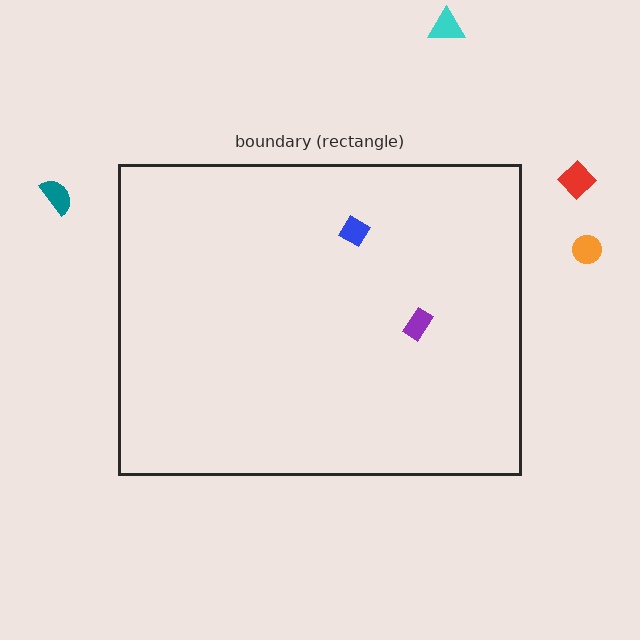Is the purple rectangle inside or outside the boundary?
Inside.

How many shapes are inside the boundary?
2 inside, 4 outside.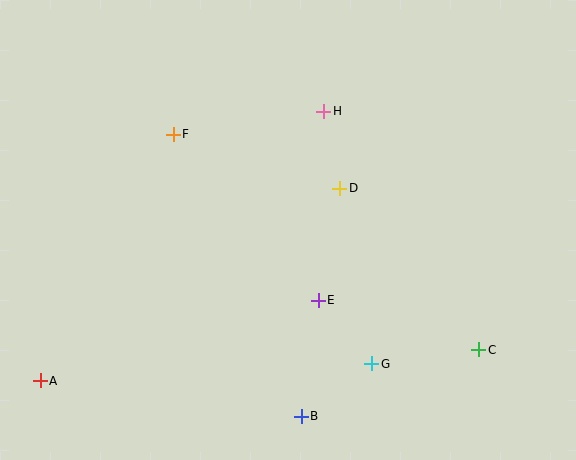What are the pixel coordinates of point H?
Point H is at (324, 111).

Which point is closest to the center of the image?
Point D at (340, 188) is closest to the center.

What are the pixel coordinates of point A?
Point A is at (40, 381).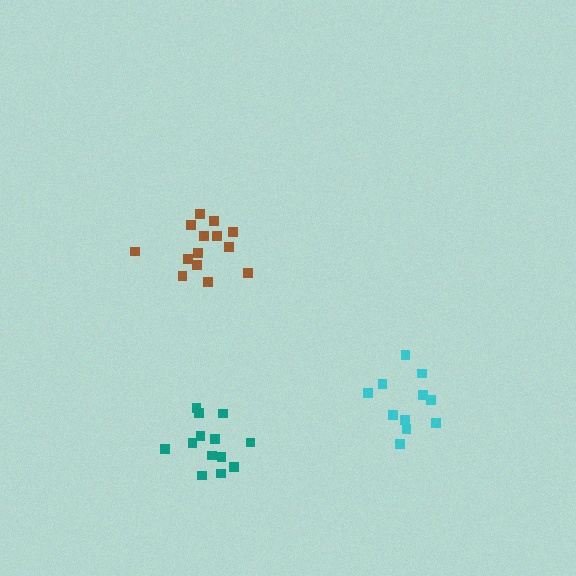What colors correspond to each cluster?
The clusters are colored: cyan, brown, teal.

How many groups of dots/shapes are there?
There are 3 groups.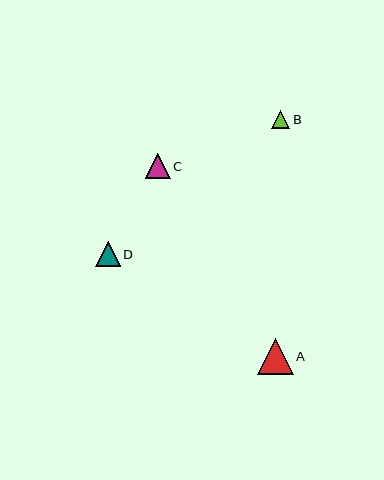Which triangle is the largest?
Triangle A is the largest with a size of approximately 36 pixels.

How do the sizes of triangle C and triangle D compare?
Triangle C and triangle D are approximately the same size.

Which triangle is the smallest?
Triangle B is the smallest with a size of approximately 19 pixels.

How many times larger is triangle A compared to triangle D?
Triangle A is approximately 1.4 times the size of triangle D.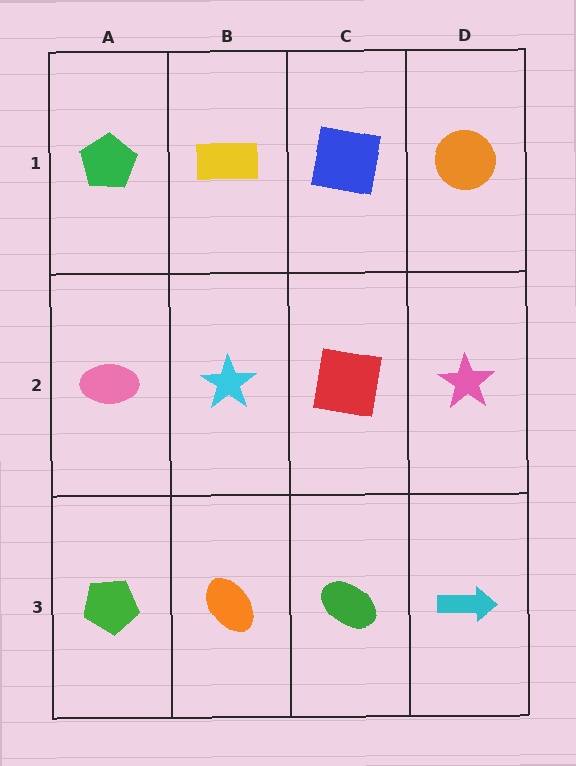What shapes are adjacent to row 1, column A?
A pink ellipse (row 2, column A), a yellow rectangle (row 1, column B).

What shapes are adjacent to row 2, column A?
A green pentagon (row 1, column A), a green pentagon (row 3, column A), a cyan star (row 2, column B).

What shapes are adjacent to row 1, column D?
A pink star (row 2, column D), a blue square (row 1, column C).